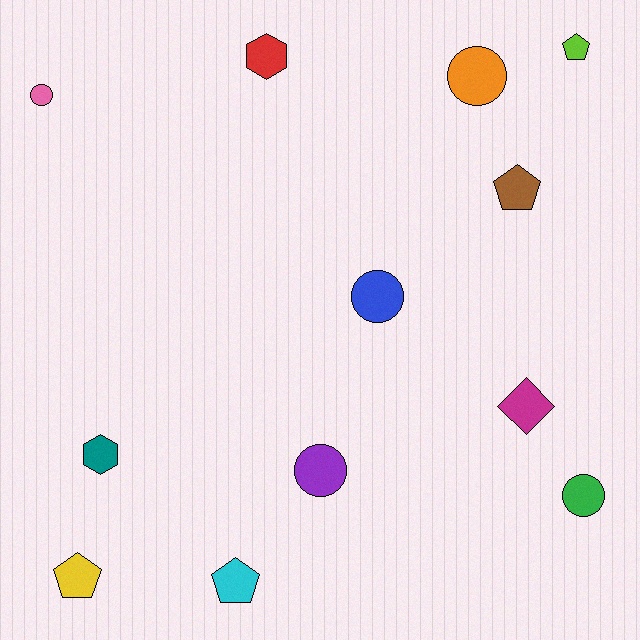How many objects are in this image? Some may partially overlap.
There are 12 objects.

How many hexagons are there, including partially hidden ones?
There are 2 hexagons.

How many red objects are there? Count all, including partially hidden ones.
There is 1 red object.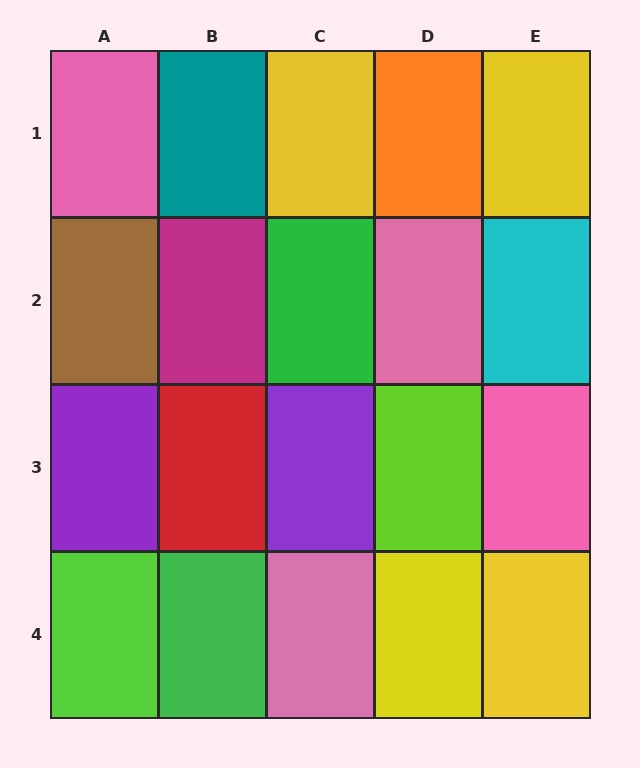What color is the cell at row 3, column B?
Red.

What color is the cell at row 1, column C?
Yellow.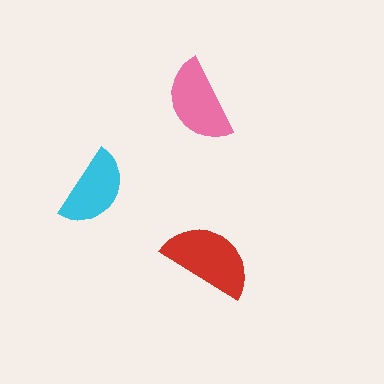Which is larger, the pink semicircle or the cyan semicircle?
The pink one.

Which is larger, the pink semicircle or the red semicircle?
The red one.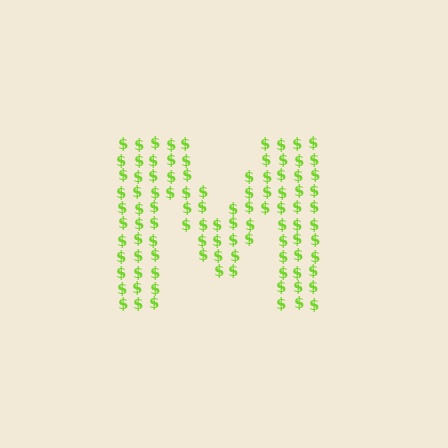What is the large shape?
The large shape is the letter M.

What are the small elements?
The small elements are dollar signs.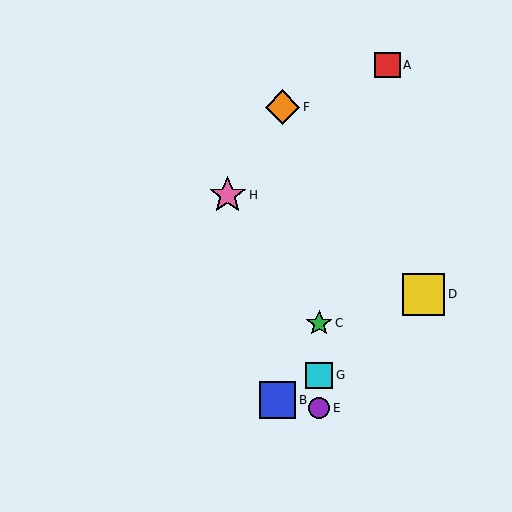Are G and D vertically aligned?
No, G is at x≈319 and D is at x≈424.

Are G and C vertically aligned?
Yes, both are at x≈319.